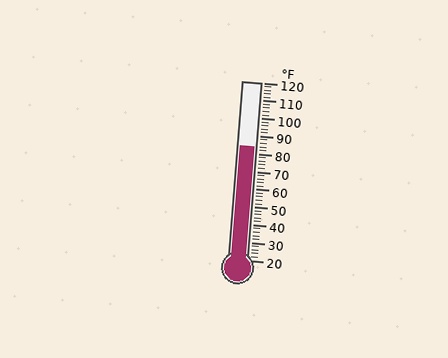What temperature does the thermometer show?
The thermometer shows approximately 84°F.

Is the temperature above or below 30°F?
The temperature is above 30°F.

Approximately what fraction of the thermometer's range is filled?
The thermometer is filled to approximately 65% of its range.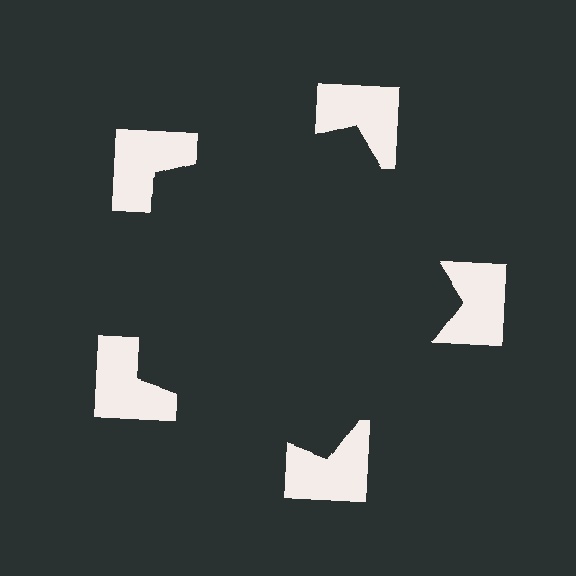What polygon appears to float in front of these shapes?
An illusory pentagon — its edges are inferred from the aligned wedge cuts in the notched squares, not physically drawn.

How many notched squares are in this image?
There are 5 — one at each vertex of the illusory pentagon.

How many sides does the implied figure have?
5 sides.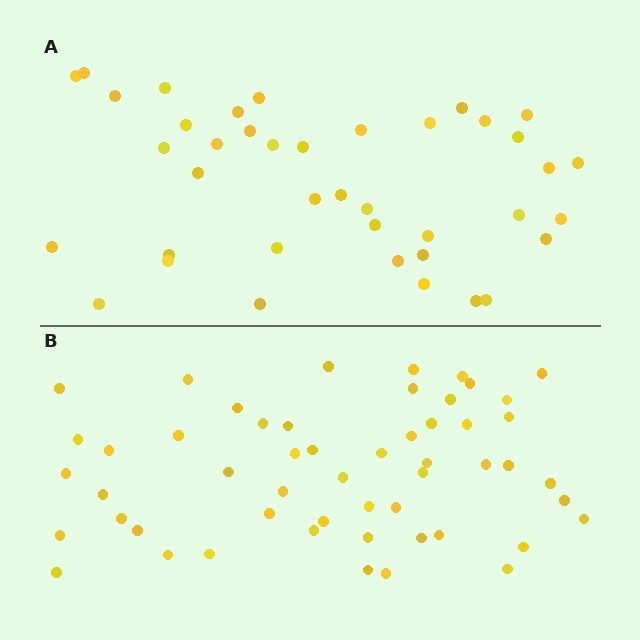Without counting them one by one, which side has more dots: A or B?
Region B (the bottom region) has more dots.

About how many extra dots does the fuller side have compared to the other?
Region B has approximately 15 more dots than region A.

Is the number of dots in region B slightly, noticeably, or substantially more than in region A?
Region B has noticeably more, but not dramatically so. The ratio is roughly 1.3 to 1.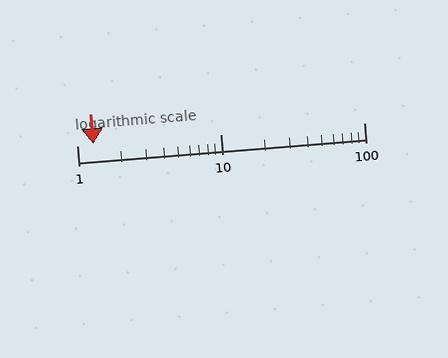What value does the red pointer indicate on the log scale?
The pointer indicates approximately 1.3.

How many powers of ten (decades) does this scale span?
The scale spans 2 decades, from 1 to 100.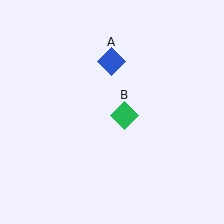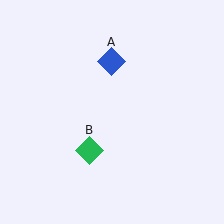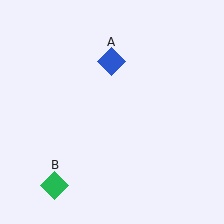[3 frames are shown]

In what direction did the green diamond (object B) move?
The green diamond (object B) moved down and to the left.